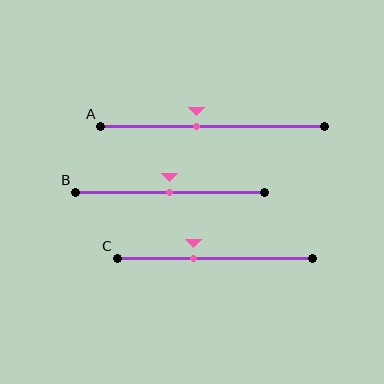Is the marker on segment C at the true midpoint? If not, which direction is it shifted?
No, the marker on segment C is shifted to the left by about 11% of the segment length.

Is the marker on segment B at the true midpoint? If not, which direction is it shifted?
Yes, the marker on segment B is at the true midpoint.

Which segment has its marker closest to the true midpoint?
Segment B has its marker closest to the true midpoint.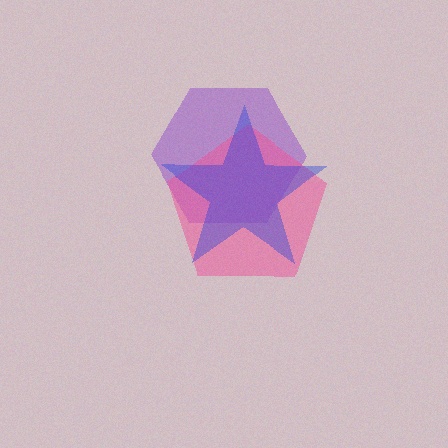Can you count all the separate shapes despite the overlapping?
Yes, there are 3 separate shapes.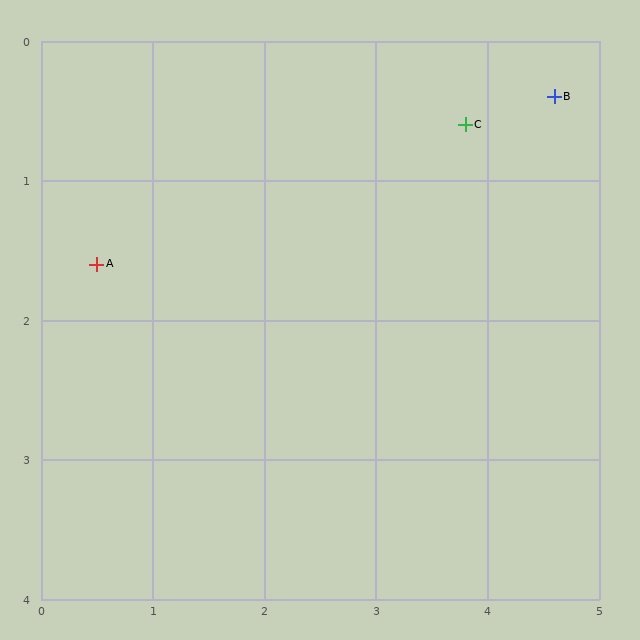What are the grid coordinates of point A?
Point A is at approximately (0.5, 1.6).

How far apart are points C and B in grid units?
Points C and B are about 0.8 grid units apart.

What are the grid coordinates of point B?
Point B is at approximately (4.6, 0.4).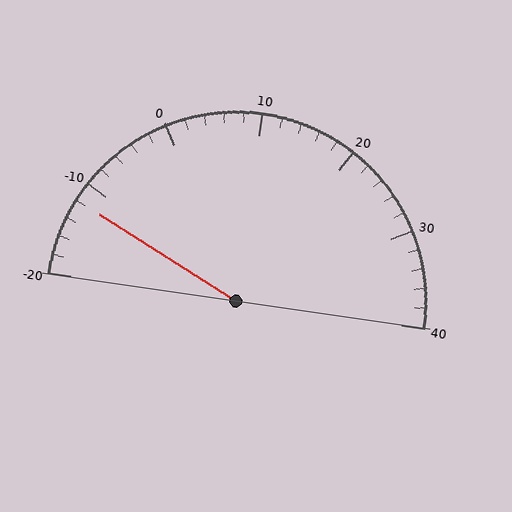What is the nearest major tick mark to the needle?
The nearest major tick mark is -10.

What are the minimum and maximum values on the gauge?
The gauge ranges from -20 to 40.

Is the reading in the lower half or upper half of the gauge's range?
The reading is in the lower half of the range (-20 to 40).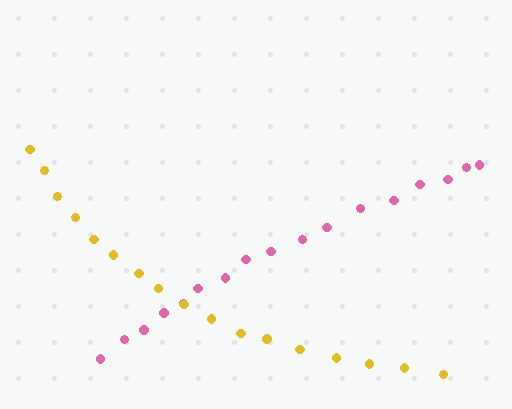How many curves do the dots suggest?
There are 2 distinct paths.